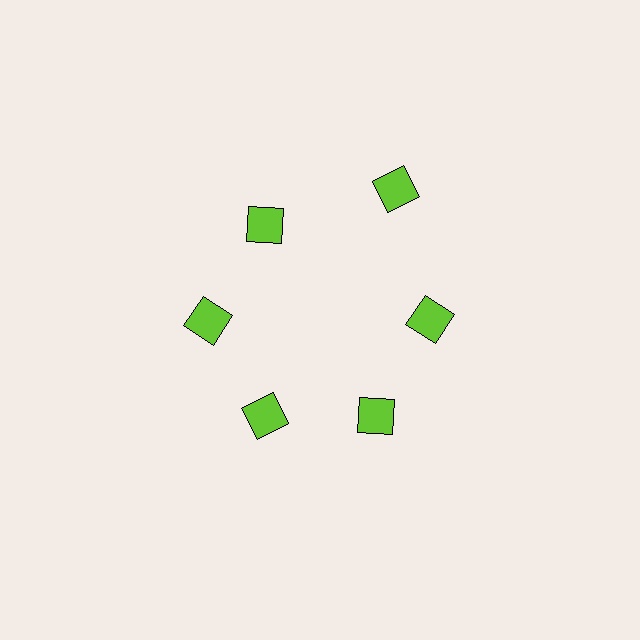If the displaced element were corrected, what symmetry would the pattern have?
It would have 6-fold rotational symmetry — the pattern would map onto itself every 60 degrees.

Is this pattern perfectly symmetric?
No. The 6 lime squares are arranged in a ring, but one element near the 1 o'clock position is pushed outward from the center, breaking the 6-fold rotational symmetry.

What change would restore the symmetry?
The symmetry would be restored by moving it inward, back onto the ring so that all 6 squares sit at equal angles and equal distance from the center.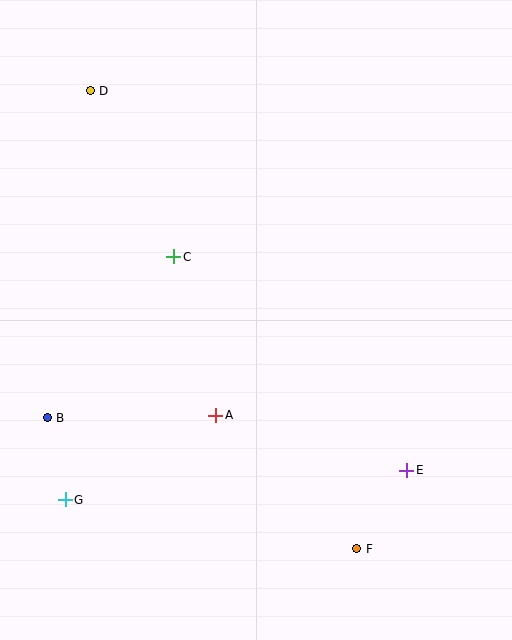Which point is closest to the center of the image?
Point A at (216, 415) is closest to the center.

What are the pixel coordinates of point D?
Point D is at (90, 91).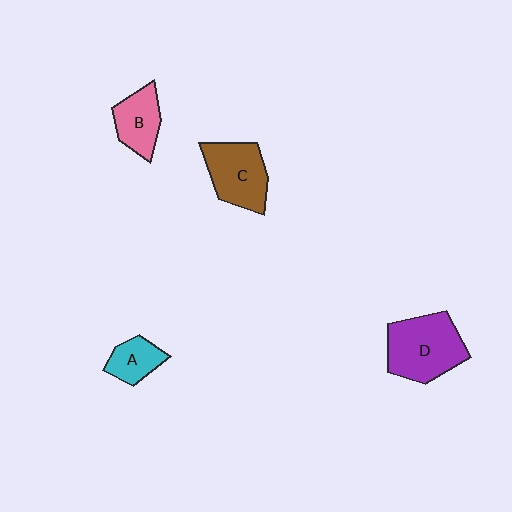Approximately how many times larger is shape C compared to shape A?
Approximately 1.8 times.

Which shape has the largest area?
Shape D (purple).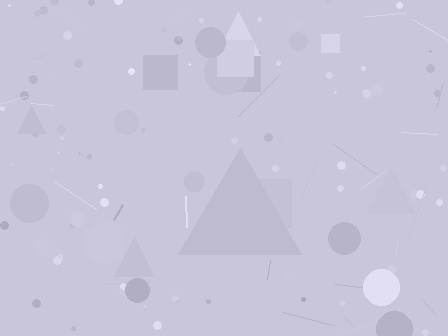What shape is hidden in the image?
A triangle is hidden in the image.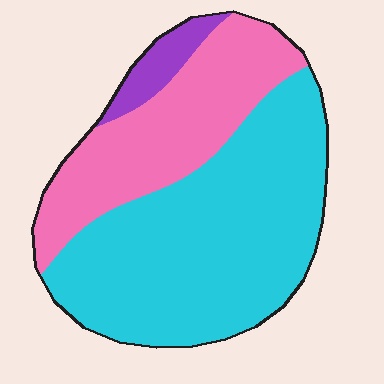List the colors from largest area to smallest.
From largest to smallest: cyan, pink, purple.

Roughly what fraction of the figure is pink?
Pink covers about 35% of the figure.